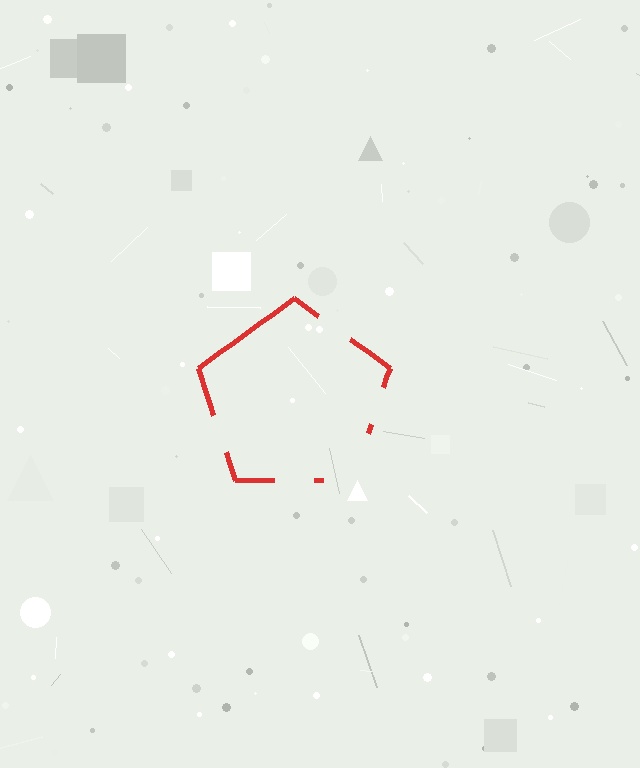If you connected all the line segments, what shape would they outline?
They would outline a pentagon.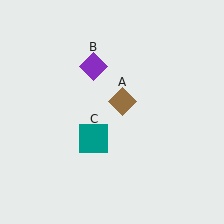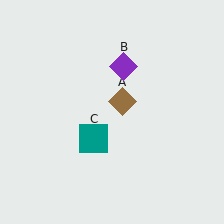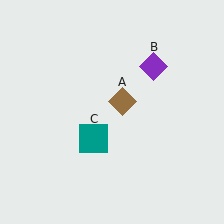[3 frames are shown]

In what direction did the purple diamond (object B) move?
The purple diamond (object B) moved right.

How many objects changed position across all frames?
1 object changed position: purple diamond (object B).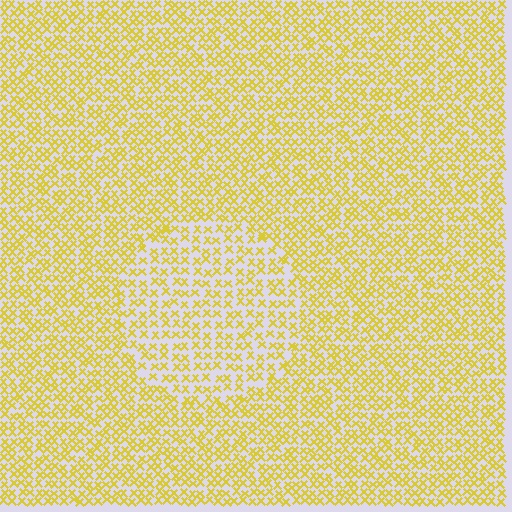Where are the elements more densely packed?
The elements are more densely packed outside the circle boundary.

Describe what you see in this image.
The image contains small yellow elements arranged at two different densities. A circle-shaped region is visible where the elements are less densely packed than the surrounding area.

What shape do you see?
I see a circle.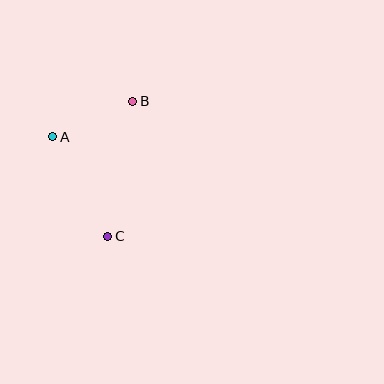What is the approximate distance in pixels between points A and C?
The distance between A and C is approximately 114 pixels.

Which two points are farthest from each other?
Points B and C are farthest from each other.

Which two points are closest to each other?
Points A and B are closest to each other.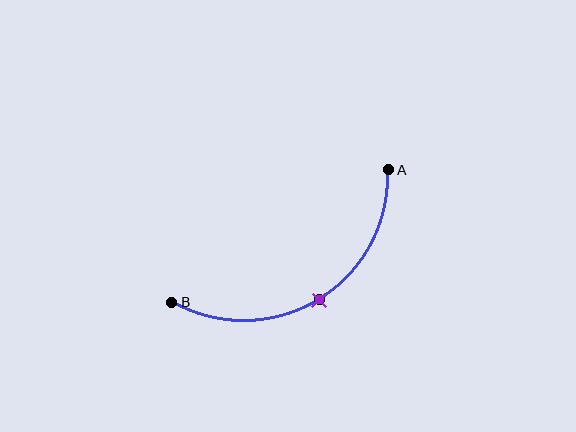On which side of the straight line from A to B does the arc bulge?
The arc bulges below the straight line connecting A and B.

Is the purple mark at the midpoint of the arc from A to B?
Yes. The purple mark lies on the arc at equal arc-length from both A and B — it is the arc midpoint.